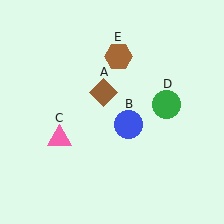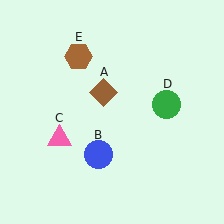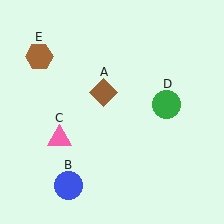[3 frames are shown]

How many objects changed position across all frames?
2 objects changed position: blue circle (object B), brown hexagon (object E).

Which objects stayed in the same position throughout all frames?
Brown diamond (object A) and pink triangle (object C) and green circle (object D) remained stationary.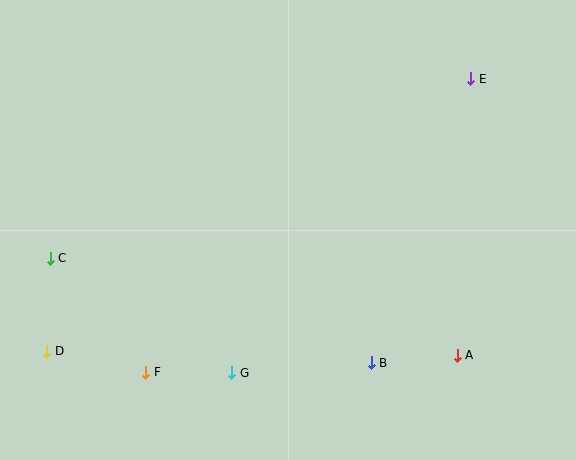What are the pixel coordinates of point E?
Point E is at (471, 79).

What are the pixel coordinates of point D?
Point D is at (47, 351).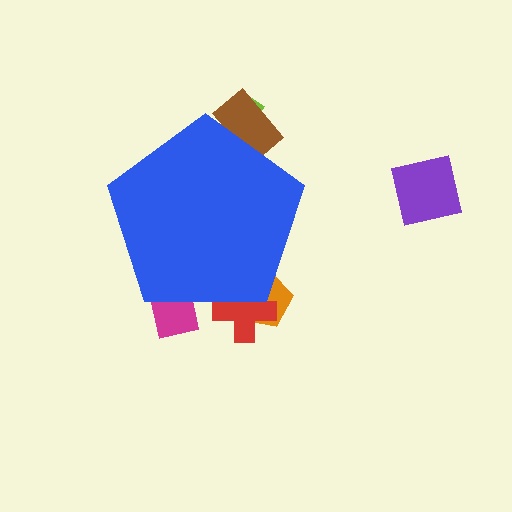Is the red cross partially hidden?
Yes, the red cross is partially hidden behind the blue pentagon.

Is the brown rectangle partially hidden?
Yes, the brown rectangle is partially hidden behind the blue pentagon.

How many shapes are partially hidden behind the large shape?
5 shapes are partially hidden.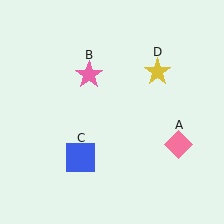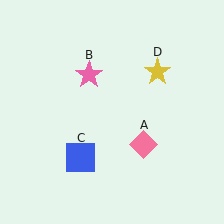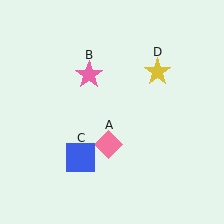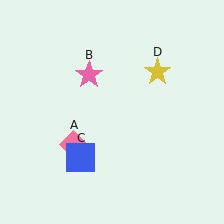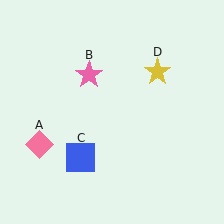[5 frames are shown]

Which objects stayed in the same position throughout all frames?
Pink star (object B) and blue square (object C) and yellow star (object D) remained stationary.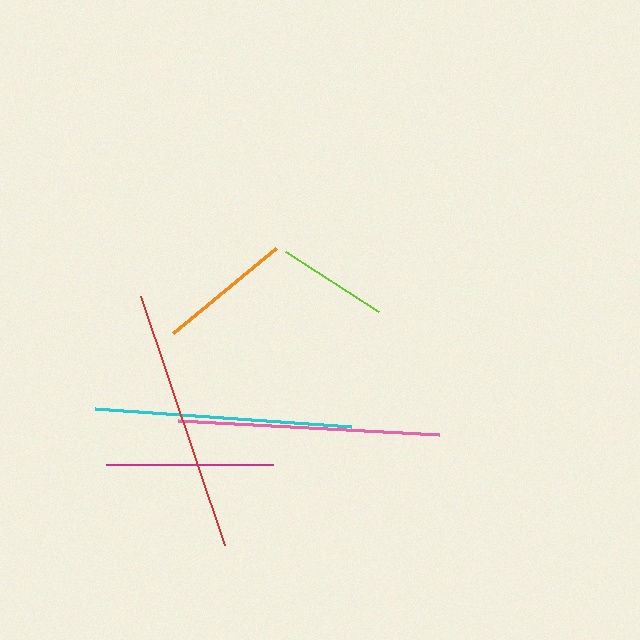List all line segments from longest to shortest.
From longest to shortest: red, pink, cyan, magenta, orange, lime.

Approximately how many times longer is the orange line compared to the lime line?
The orange line is approximately 1.2 times the length of the lime line.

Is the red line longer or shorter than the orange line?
The red line is longer than the orange line.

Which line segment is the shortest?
The lime line is the shortest at approximately 110 pixels.